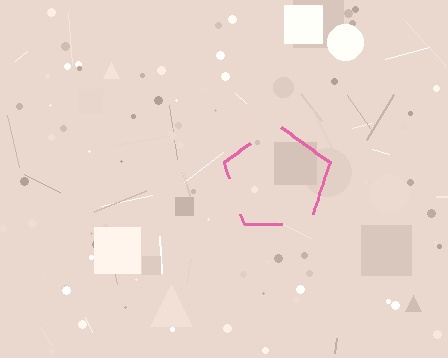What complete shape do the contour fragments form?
The contour fragments form a pentagon.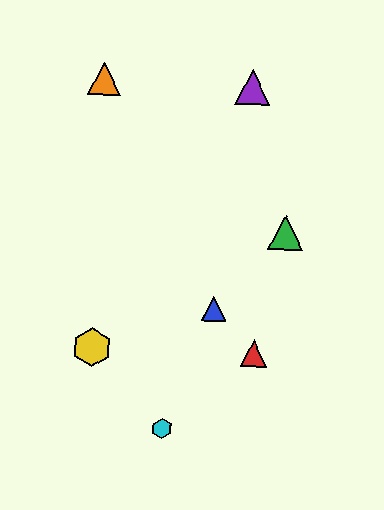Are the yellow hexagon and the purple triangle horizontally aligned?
No, the yellow hexagon is at y≈347 and the purple triangle is at y≈87.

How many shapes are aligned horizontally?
2 shapes (the red triangle, the yellow hexagon) are aligned horizontally.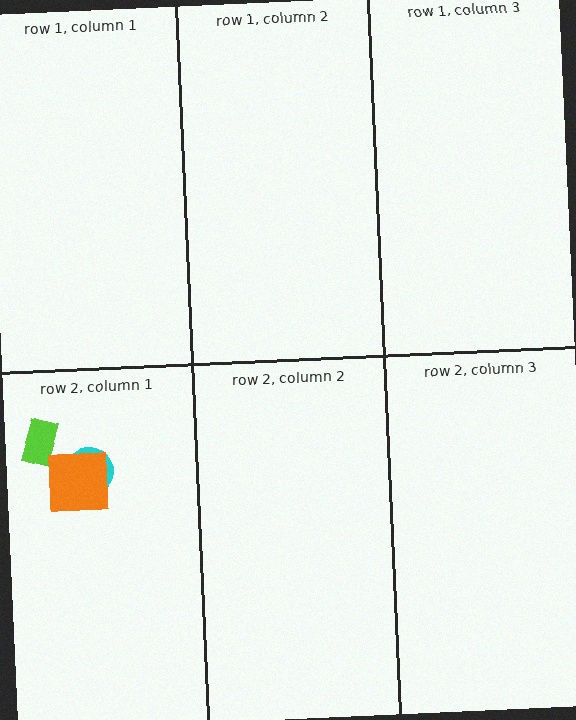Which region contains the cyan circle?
The row 2, column 1 region.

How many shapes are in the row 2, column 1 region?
3.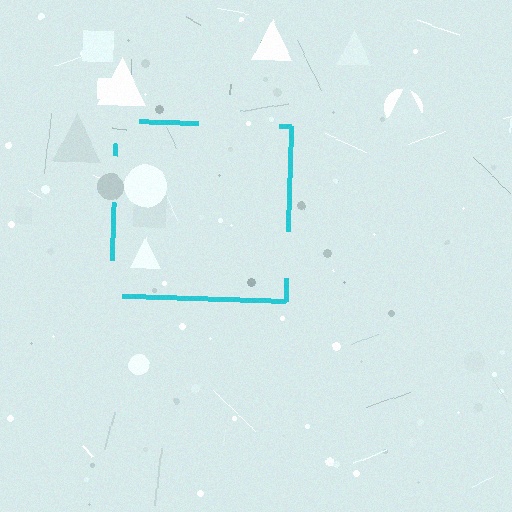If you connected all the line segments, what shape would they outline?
They would outline a square.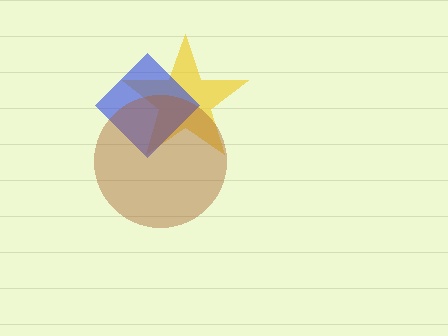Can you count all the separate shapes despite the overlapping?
Yes, there are 3 separate shapes.